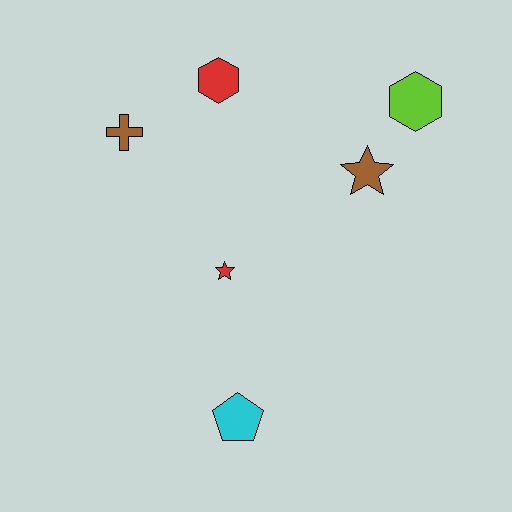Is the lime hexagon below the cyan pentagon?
No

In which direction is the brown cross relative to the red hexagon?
The brown cross is to the left of the red hexagon.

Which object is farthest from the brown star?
The cyan pentagon is farthest from the brown star.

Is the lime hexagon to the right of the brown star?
Yes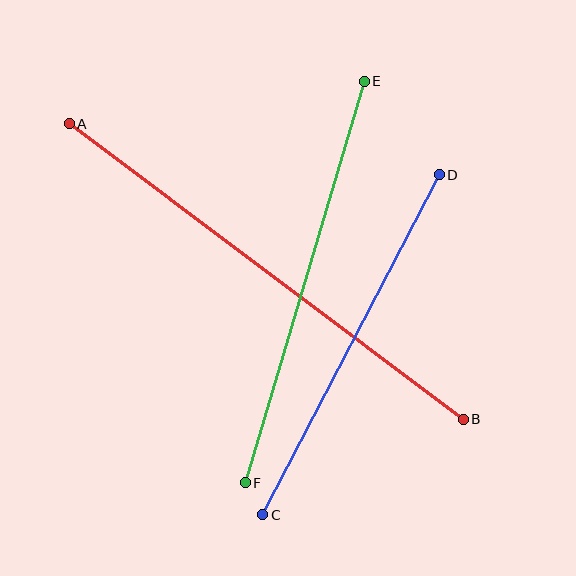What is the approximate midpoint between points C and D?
The midpoint is at approximately (351, 345) pixels.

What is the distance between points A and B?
The distance is approximately 492 pixels.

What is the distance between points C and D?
The distance is approximately 383 pixels.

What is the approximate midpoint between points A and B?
The midpoint is at approximately (266, 271) pixels.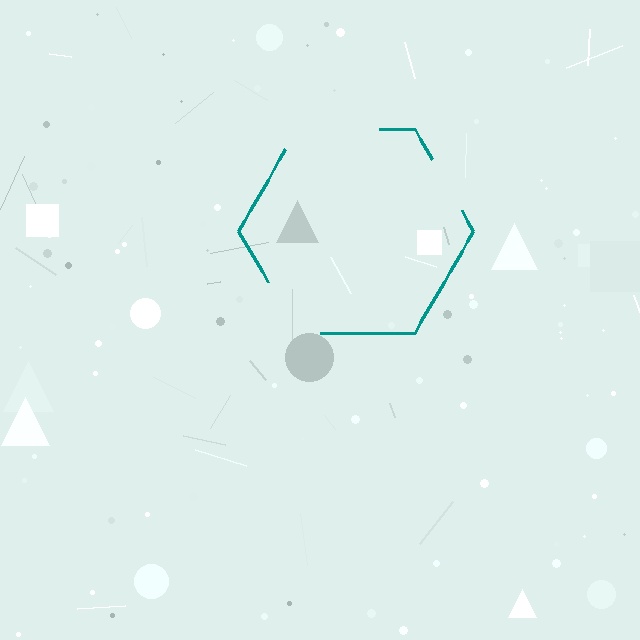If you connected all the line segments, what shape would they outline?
They would outline a hexagon.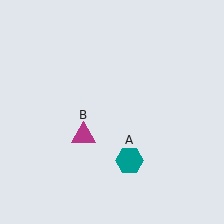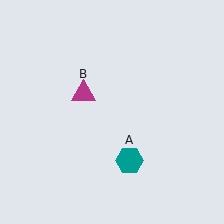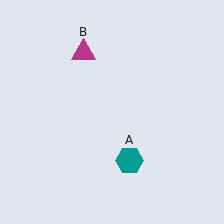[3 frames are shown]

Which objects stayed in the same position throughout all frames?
Teal hexagon (object A) remained stationary.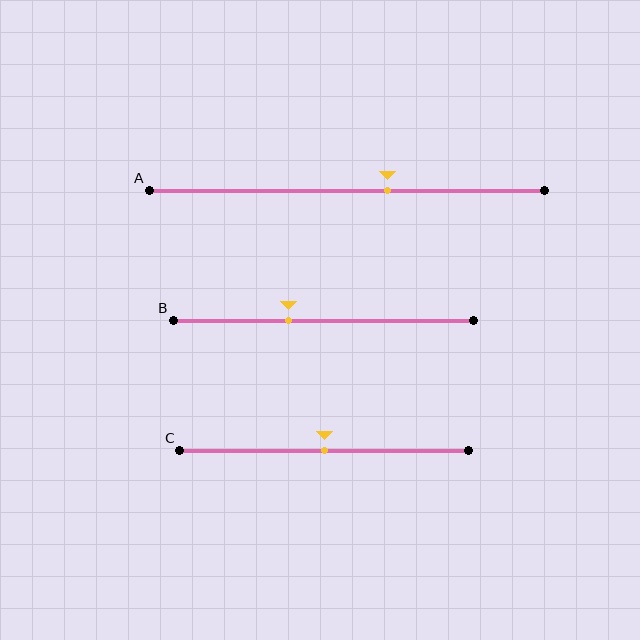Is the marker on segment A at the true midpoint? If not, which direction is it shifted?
No, the marker on segment A is shifted to the right by about 10% of the segment length.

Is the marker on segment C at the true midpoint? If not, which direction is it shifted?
Yes, the marker on segment C is at the true midpoint.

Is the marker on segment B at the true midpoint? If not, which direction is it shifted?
No, the marker on segment B is shifted to the left by about 12% of the segment length.